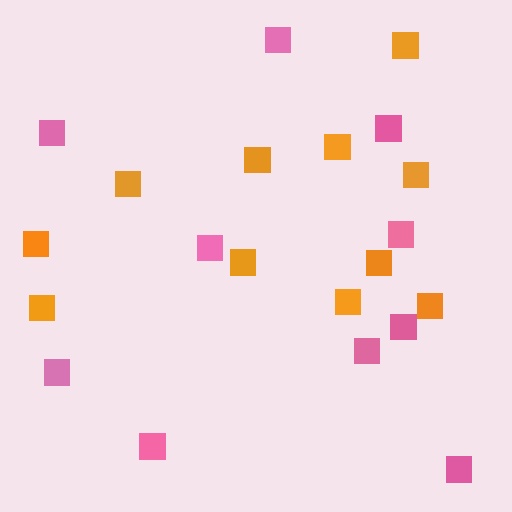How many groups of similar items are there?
There are 2 groups: one group of pink squares (10) and one group of orange squares (11).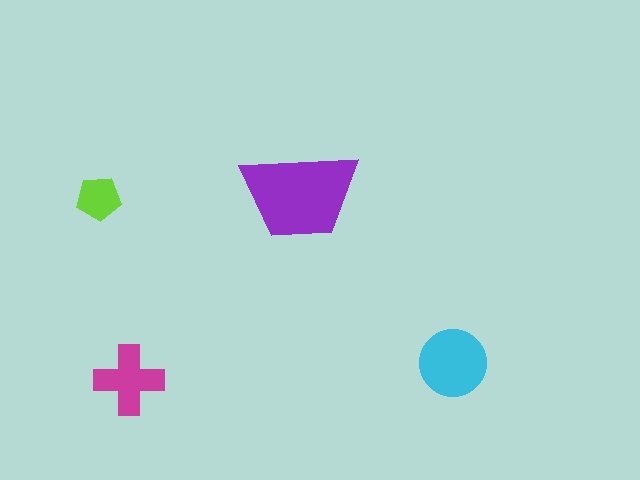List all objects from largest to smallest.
The purple trapezoid, the cyan circle, the magenta cross, the lime pentagon.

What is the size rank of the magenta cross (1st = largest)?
3rd.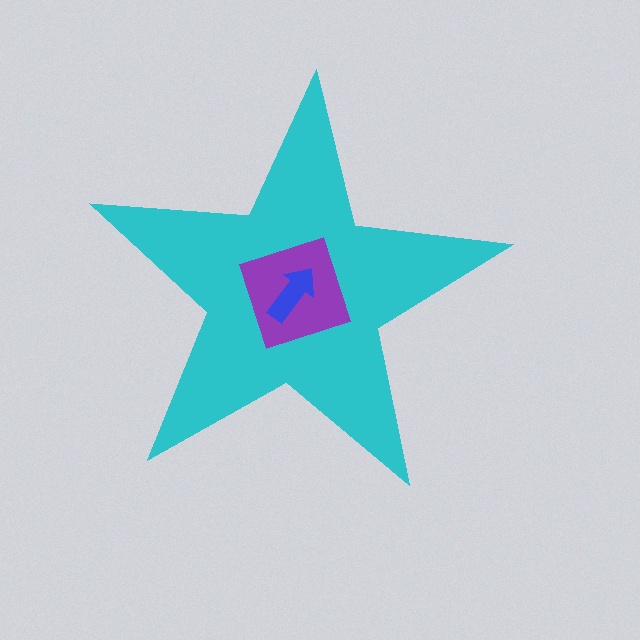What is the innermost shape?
The blue arrow.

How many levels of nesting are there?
3.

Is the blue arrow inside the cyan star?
Yes.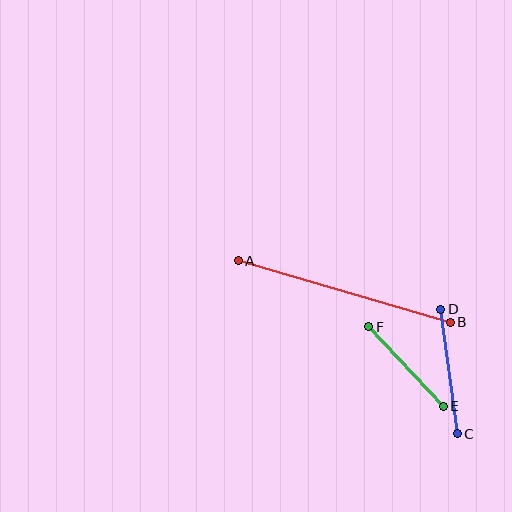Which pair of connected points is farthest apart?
Points A and B are farthest apart.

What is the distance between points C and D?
The distance is approximately 126 pixels.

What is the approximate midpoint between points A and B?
The midpoint is at approximately (344, 292) pixels.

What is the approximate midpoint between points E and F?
The midpoint is at approximately (406, 367) pixels.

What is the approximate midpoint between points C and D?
The midpoint is at approximately (449, 371) pixels.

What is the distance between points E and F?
The distance is approximately 109 pixels.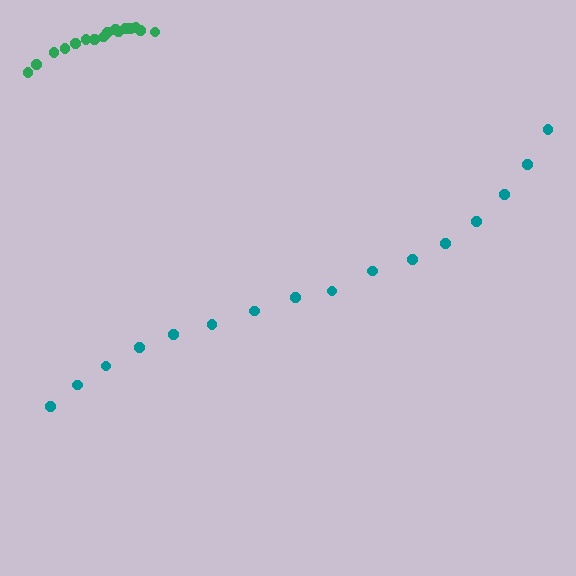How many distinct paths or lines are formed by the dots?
There are 2 distinct paths.